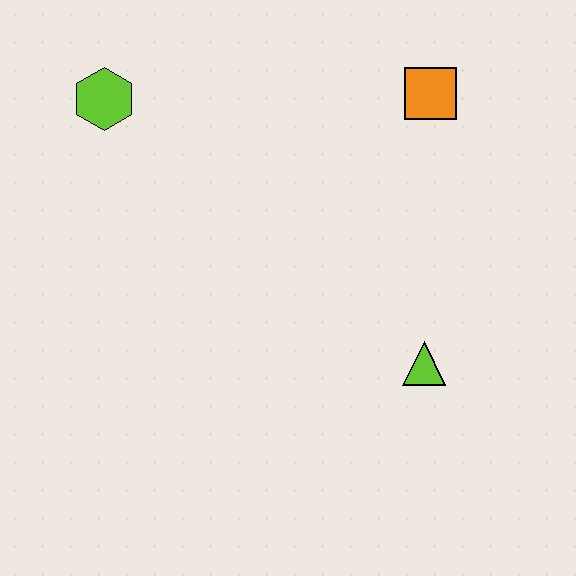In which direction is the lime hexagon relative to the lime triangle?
The lime hexagon is to the left of the lime triangle.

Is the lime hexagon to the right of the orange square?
No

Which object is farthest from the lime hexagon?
The lime triangle is farthest from the lime hexagon.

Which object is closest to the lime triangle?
The orange square is closest to the lime triangle.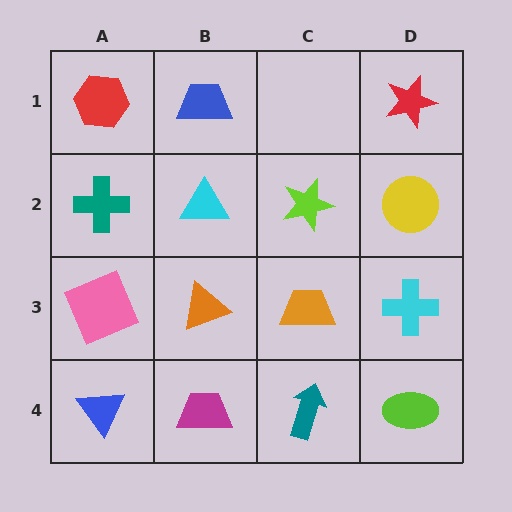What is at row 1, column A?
A red hexagon.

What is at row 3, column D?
A cyan cross.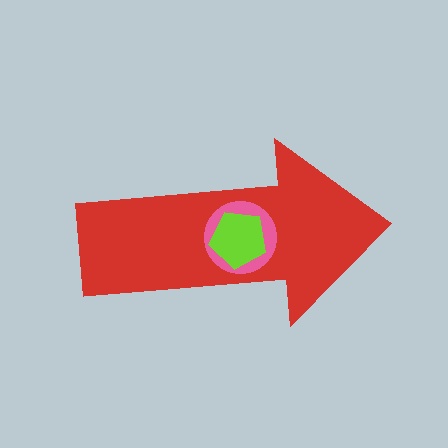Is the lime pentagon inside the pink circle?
Yes.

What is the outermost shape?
The red arrow.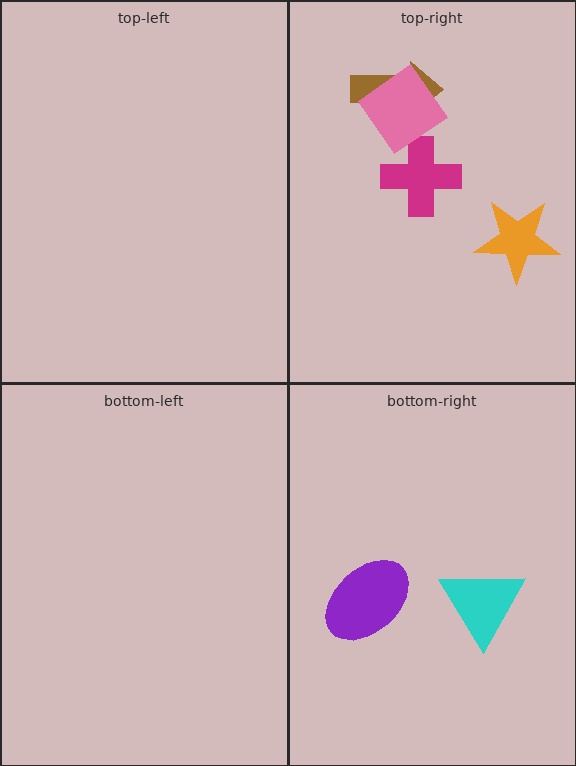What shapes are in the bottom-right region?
The purple ellipse, the cyan triangle.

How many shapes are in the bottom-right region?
2.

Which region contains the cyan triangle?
The bottom-right region.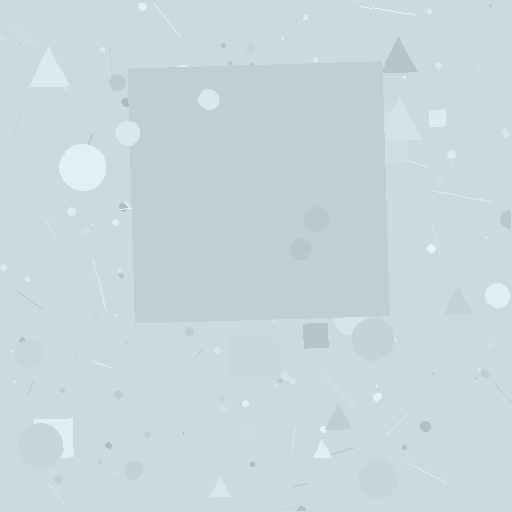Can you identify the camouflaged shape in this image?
The camouflaged shape is a square.